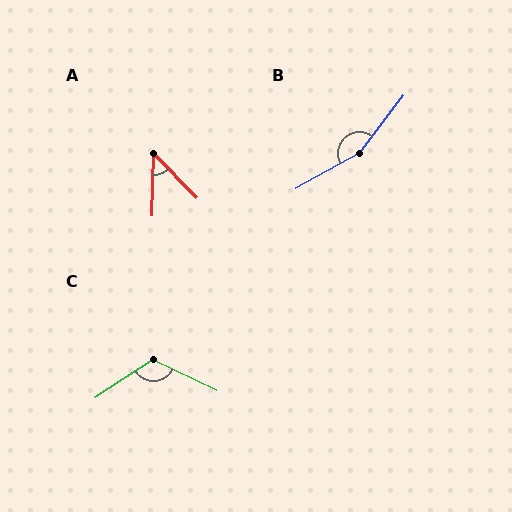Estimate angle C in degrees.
Approximately 121 degrees.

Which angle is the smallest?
A, at approximately 46 degrees.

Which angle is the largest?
B, at approximately 157 degrees.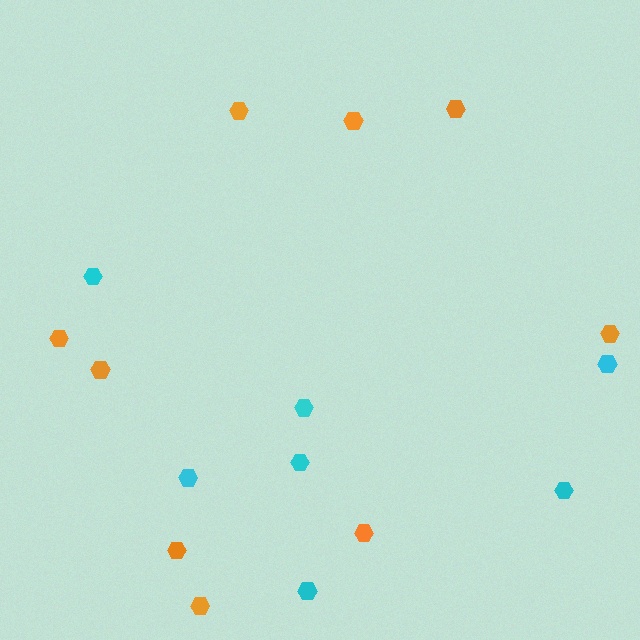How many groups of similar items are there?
There are 2 groups: one group of orange hexagons (9) and one group of cyan hexagons (7).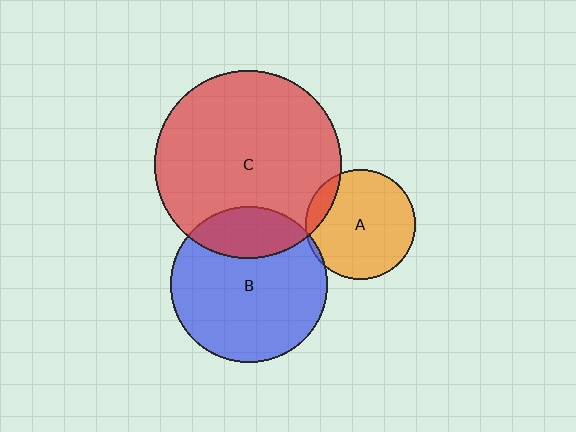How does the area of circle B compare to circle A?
Approximately 2.0 times.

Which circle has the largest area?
Circle C (red).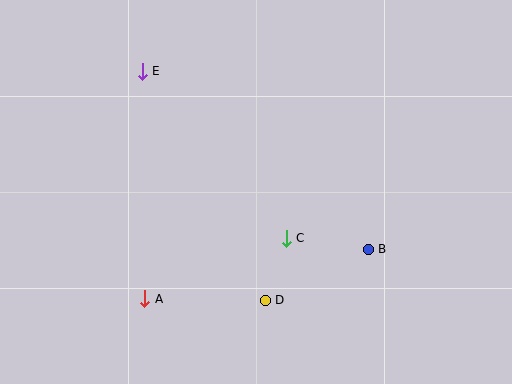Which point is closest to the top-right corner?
Point B is closest to the top-right corner.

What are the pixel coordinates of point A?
Point A is at (145, 299).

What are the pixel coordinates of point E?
Point E is at (142, 71).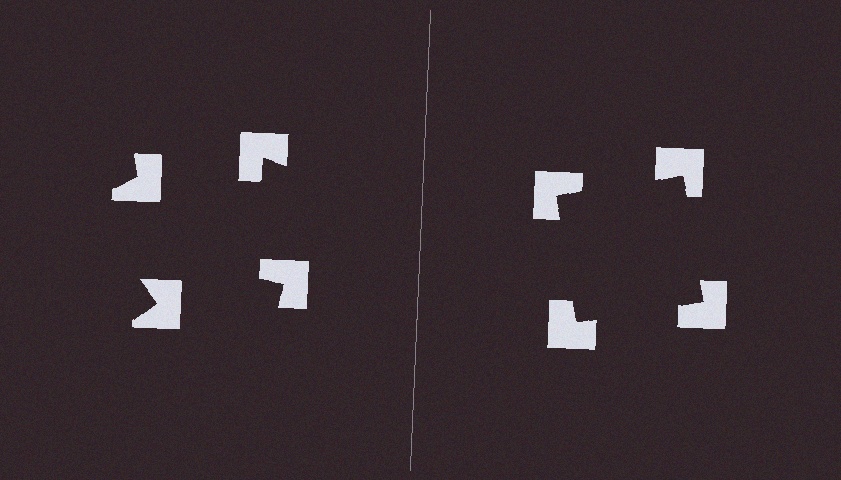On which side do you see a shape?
An illusory square appears on the right side. On the left side the wedge cuts are rotated, so no coherent shape forms.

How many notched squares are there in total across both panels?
8 — 4 on each side.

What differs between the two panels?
The notched squares are positioned identically on both sides; only the wedge orientations differ. On the right they align to a square; on the left they are misaligned.